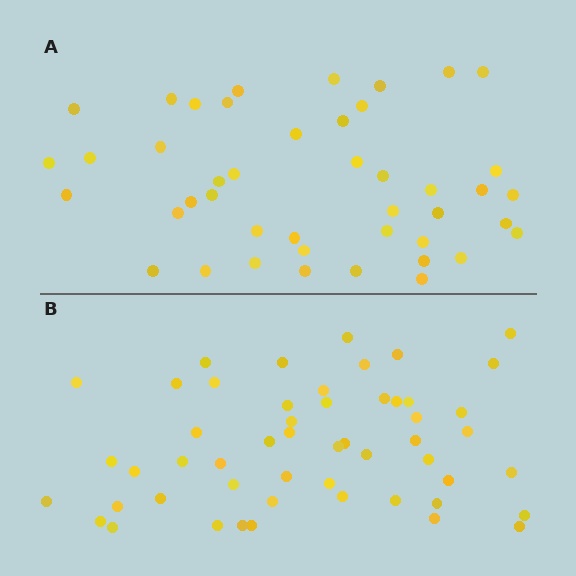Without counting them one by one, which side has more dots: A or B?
Region B (the bottom region) has more dots.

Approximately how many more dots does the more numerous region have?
Region B has roughly 8 or so more dots than region A.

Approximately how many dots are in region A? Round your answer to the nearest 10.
About 40 dots. (The exact count is 44, which rounds to 40.)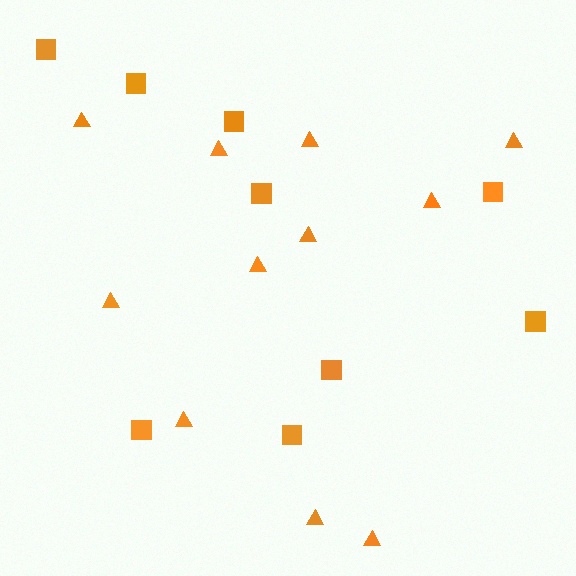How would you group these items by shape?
There are 2 groups: one group of triangles (11) and one group of squares (9).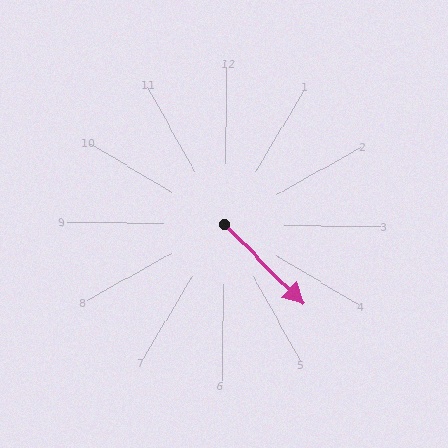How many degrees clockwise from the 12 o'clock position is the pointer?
Approximately 134 degrees.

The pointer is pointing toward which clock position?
Roughly 4 o'clock.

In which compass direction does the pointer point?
Southeast.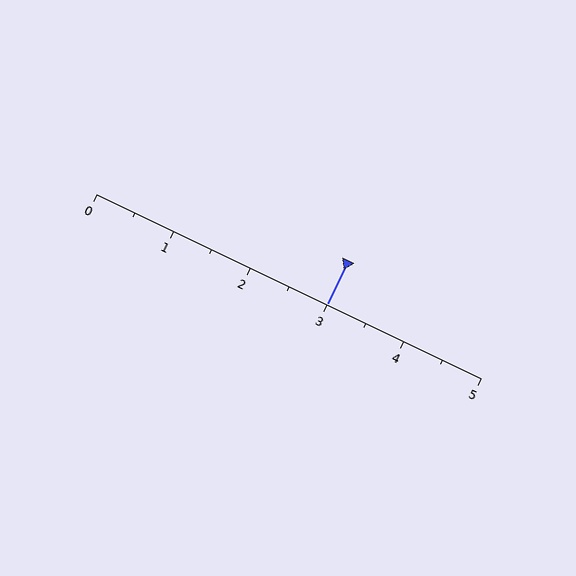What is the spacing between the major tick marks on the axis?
The major ticks are spaced 1 apart.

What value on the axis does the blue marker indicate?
The marker indicates approximately 3.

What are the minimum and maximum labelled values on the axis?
The axis runs from 0 to 5.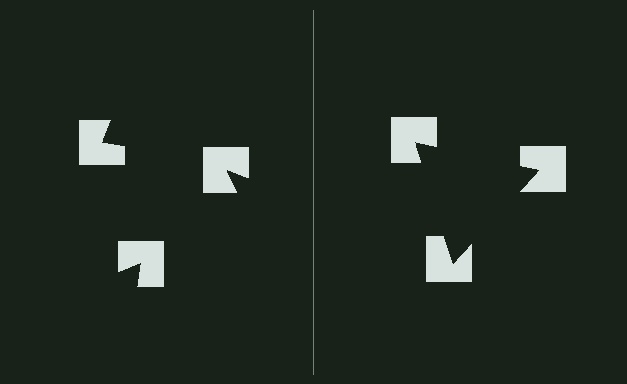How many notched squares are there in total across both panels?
6 — 3 on each side.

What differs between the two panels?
The notched squares are positioned identically on both sides; only the wedge orientations differ. On the right they align to a triangle; on the left they are misaligned.